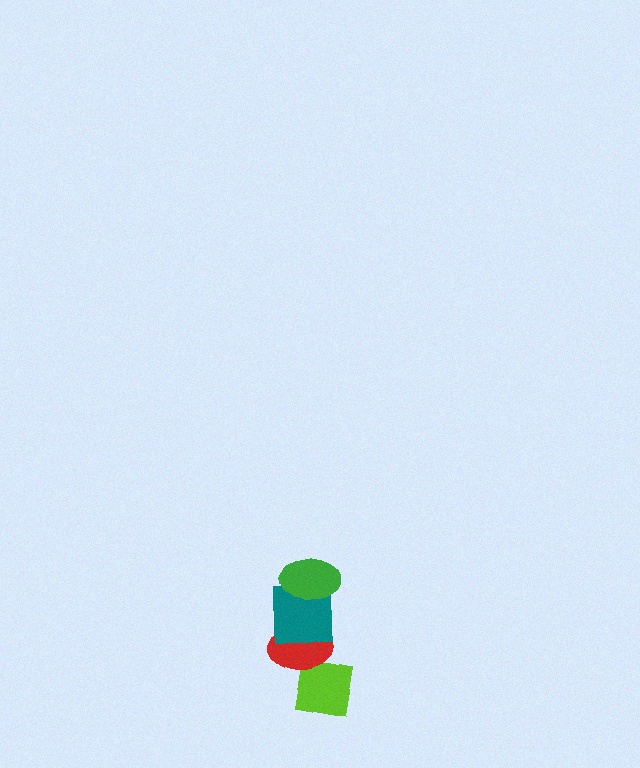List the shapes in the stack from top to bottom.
From top to bottom: the green ellipse, the teal square, the red ellipse, the lime square.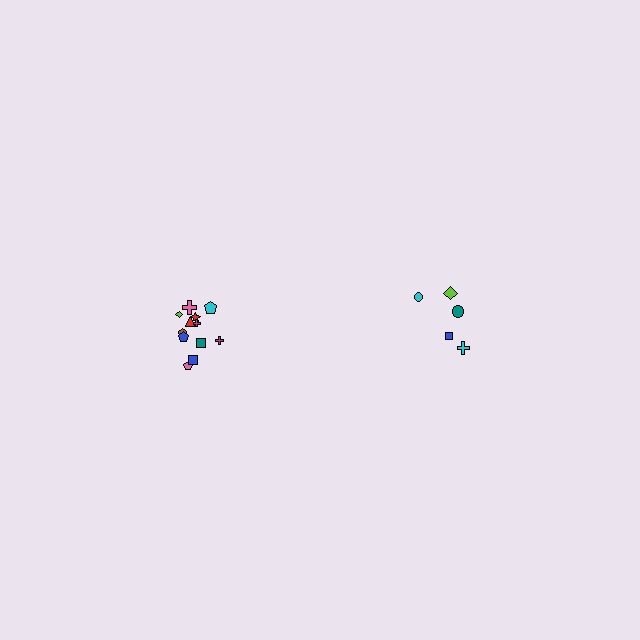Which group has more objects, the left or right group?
The left group.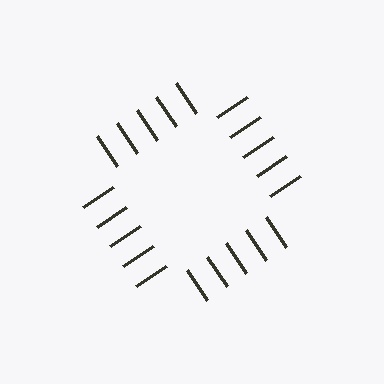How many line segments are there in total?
20 — 5 along each of the 4 edges.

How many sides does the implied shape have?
4 sides — the line-ends trace a square.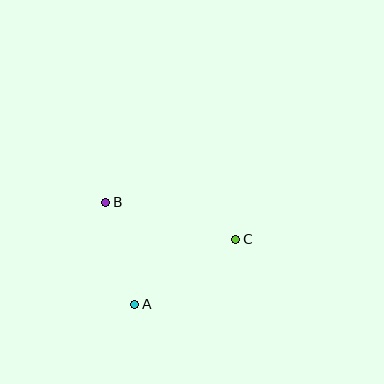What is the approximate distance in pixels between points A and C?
The distance between A and C is approximately 120 pixels.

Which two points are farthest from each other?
Points B and C are farthest from each other.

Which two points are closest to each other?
Points A and B are closest to each other.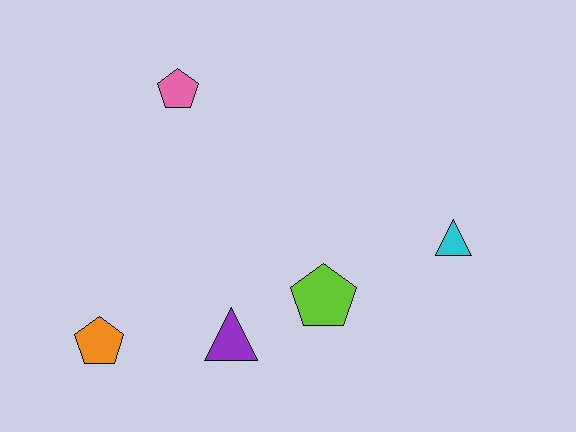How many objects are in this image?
There are 5 objects.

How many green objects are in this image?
There are no green objects.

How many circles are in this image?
There are no circles.